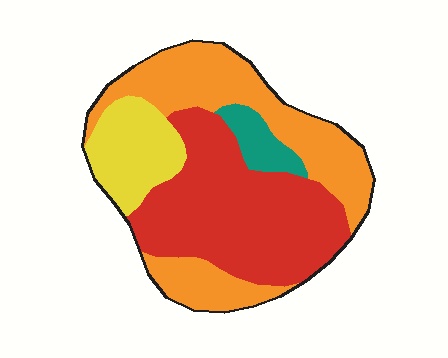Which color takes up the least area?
Teal, at roughly 5%.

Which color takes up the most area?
Red, at roughly 40%.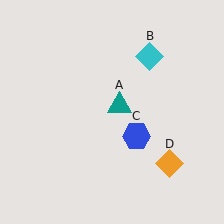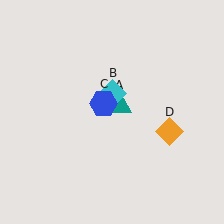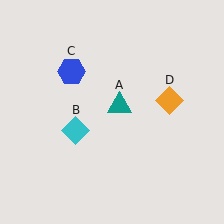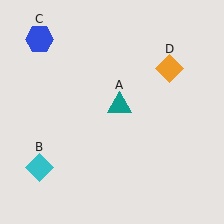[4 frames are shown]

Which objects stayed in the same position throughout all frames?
Teal triangle (object A) remained stationary.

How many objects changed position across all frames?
3 objects changed position: cyan diamond (object B), blue hexagon (object C), orange diamond (object D).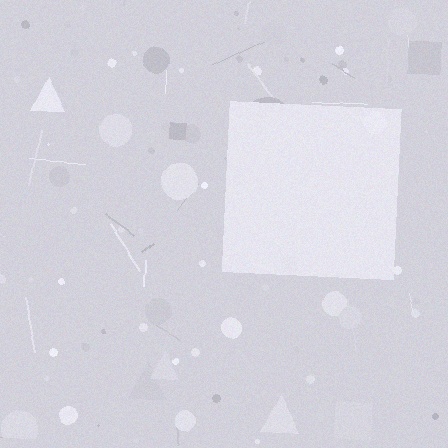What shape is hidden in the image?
A square is hidden in the image.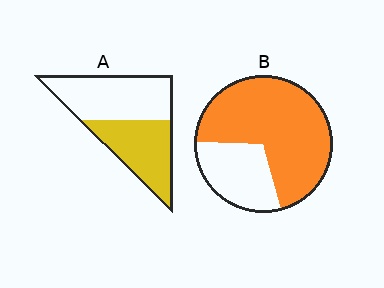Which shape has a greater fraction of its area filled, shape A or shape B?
Shape B.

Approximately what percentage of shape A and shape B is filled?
A is approximately 45% and B is approximately 70%.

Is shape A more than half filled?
No.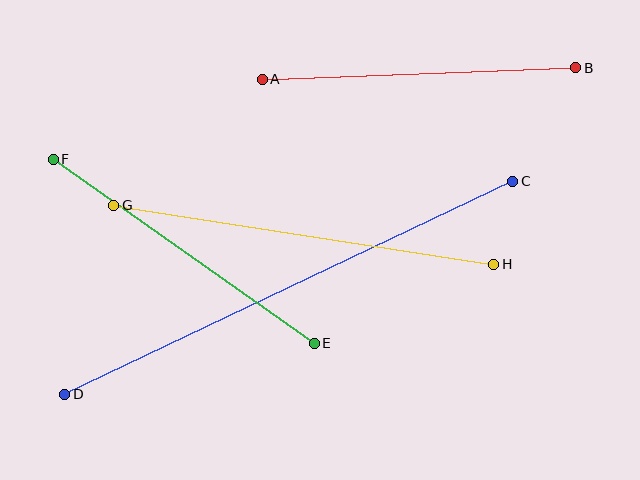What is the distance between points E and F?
The distance is approximately 319 pixels.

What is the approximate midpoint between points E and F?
The midpoint is at approximately (184, 251) pixels.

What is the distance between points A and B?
The distance is approximately 314 pixels.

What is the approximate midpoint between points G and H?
The midpoint is at approximately (304, 235) pixels.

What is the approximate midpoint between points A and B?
The midpoint is at approximately (419, 73) pixels.